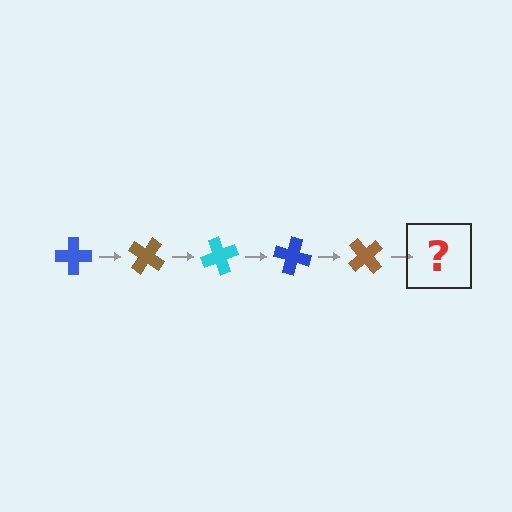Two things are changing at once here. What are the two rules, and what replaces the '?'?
The two rules are that it rotates 35 degrees each step and the color cycles through blue, brown, and cyan. The '?' should be a cyan cross, rotated 175 degrees from the start.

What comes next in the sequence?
The next element should be a cyan cross, rotated 175 degrees from the start.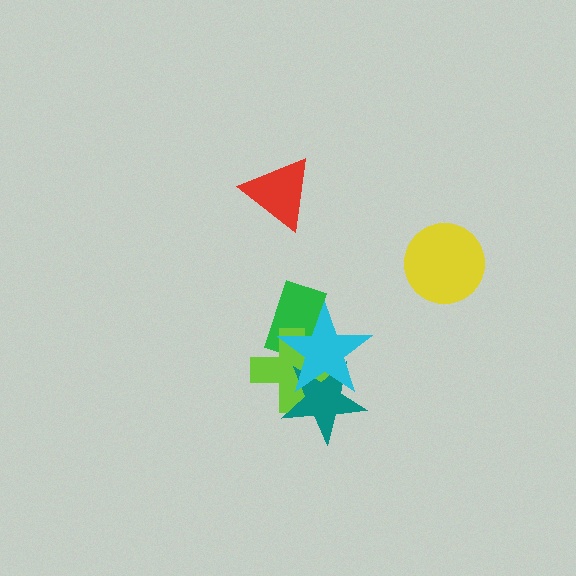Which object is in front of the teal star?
The cyan star is in front of the teal star.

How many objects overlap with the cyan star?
3 objects overlap with the cyan star.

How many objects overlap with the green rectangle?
2 objects overlap with the green rectangle.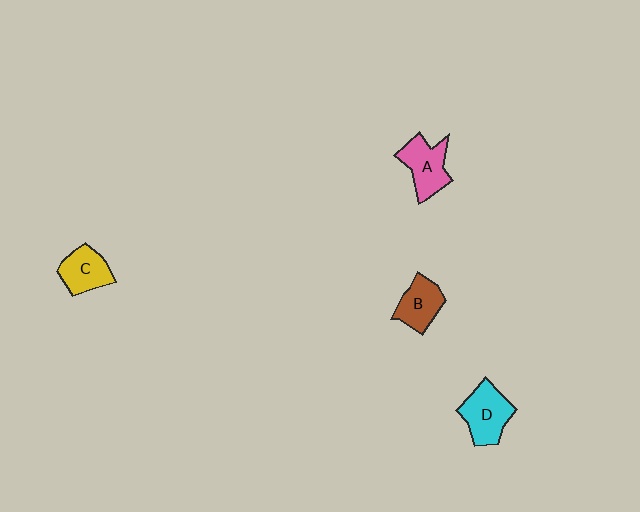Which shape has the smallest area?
Shape B (brown).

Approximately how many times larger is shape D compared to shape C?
Approximately 1.2 times.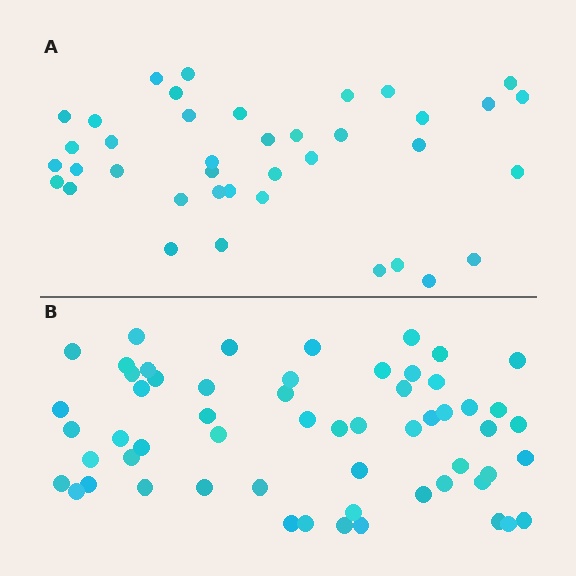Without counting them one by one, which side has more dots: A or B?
Region B (the bottom region) has more dots.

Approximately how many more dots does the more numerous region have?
Region B has approximately 20 more dots than region A.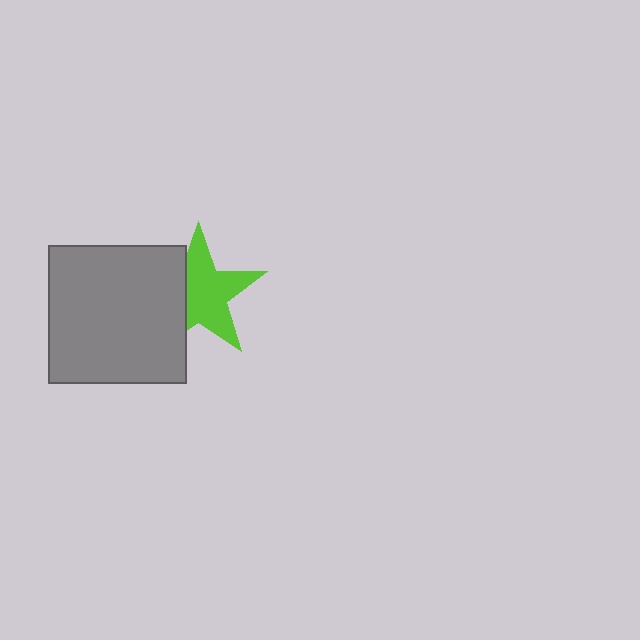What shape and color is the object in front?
The object in front is a gray square.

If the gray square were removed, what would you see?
You would see the complete lime star.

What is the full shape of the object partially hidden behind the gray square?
The partially hidden object is a lime star.